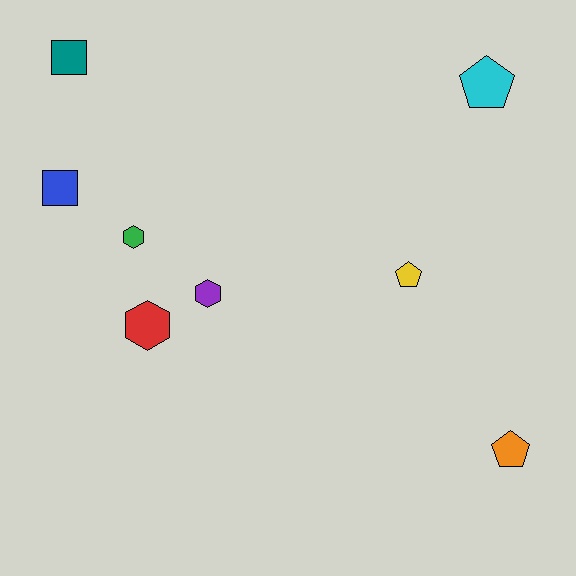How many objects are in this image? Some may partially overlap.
There are 8 objects.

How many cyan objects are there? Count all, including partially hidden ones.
There is 1 cyan object.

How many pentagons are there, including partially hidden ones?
There are 3 pentagons.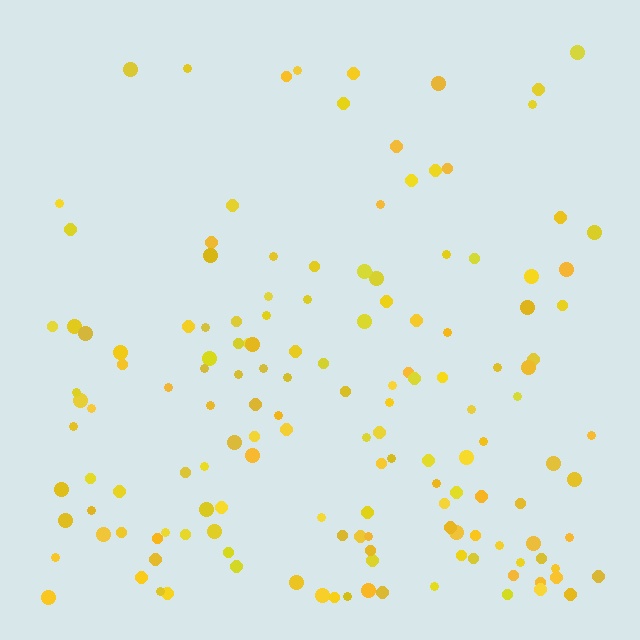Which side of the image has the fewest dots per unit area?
The top.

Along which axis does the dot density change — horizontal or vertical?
Vertical.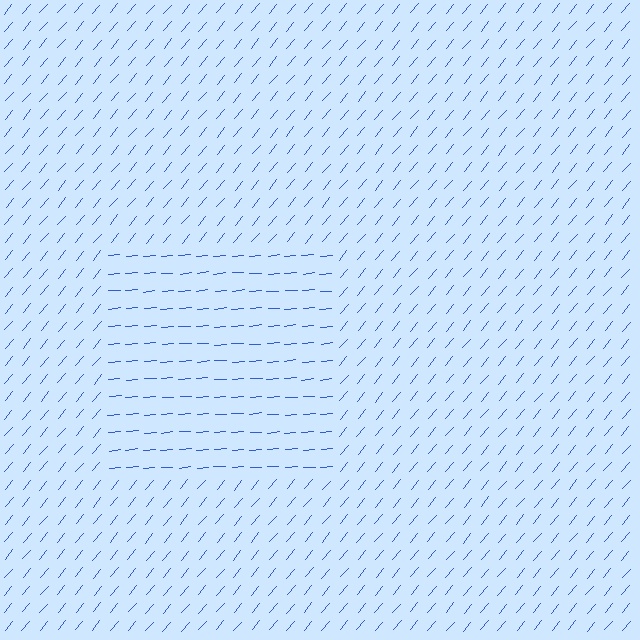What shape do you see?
I see a rectangle.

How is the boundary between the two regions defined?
The boundary is defined purely by a change in line orientation (approximately 45 degrees difference). All lines are the same color and thickness.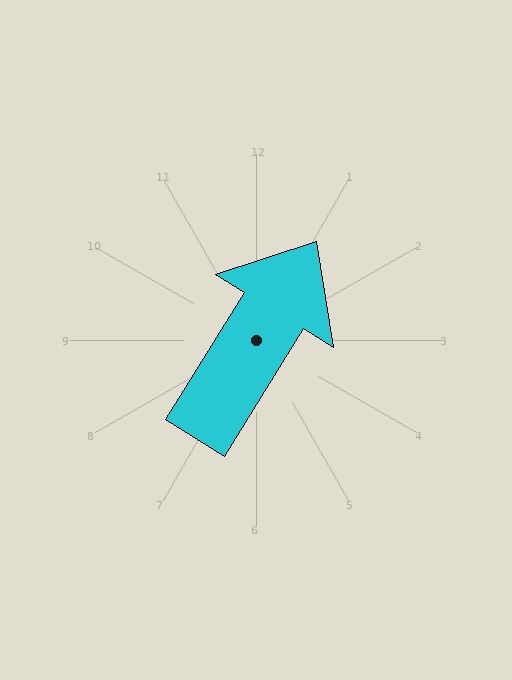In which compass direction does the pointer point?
Northeast.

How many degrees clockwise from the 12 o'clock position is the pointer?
Approximately 32 degrees.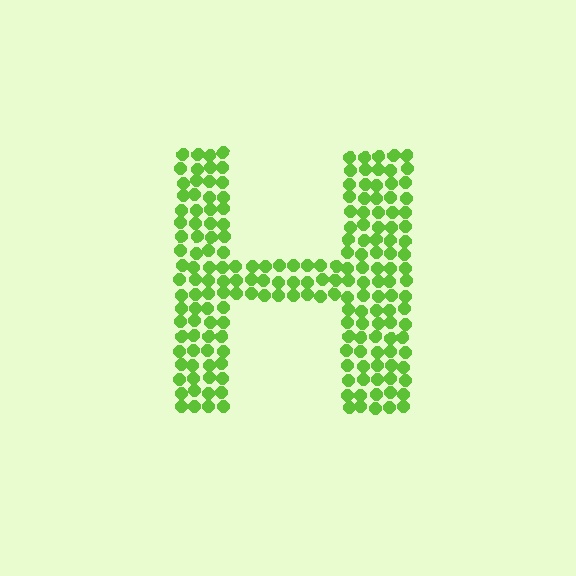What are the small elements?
The small elements are circles.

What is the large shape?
The large shape is the letter H.